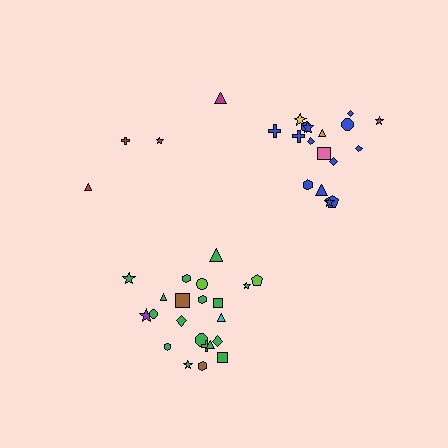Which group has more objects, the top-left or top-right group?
The top-right group.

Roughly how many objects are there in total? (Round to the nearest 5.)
Roughly 45 objects in total.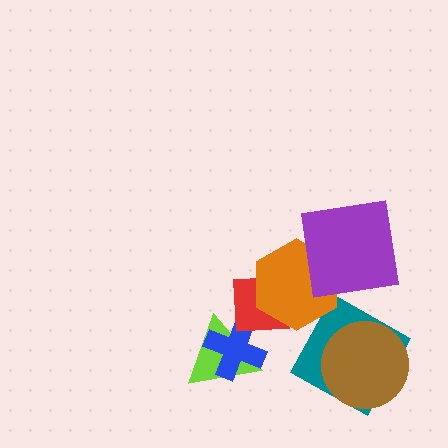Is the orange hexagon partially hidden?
Yes, it is partially covered by another shape.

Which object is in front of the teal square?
The brown circle is in front of the teal square.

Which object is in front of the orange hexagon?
The purple square is in front of the orange hexagon.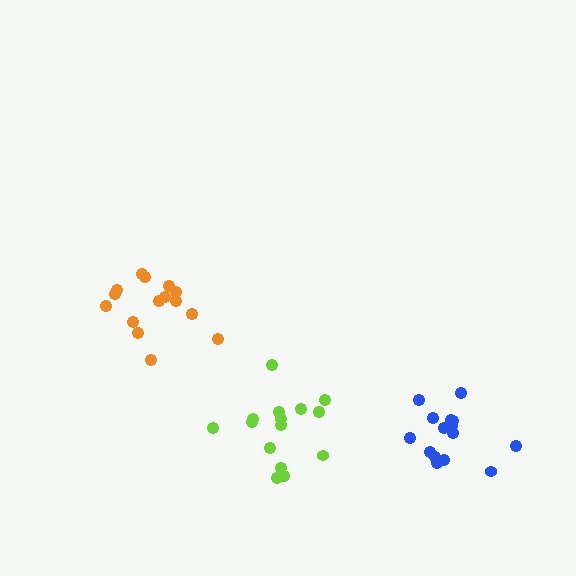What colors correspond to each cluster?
The clusters are colored: orange, blue, lime.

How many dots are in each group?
Group 1: 15 dots, Group 2: 15 dots, Group 3: 15 dots (45 total).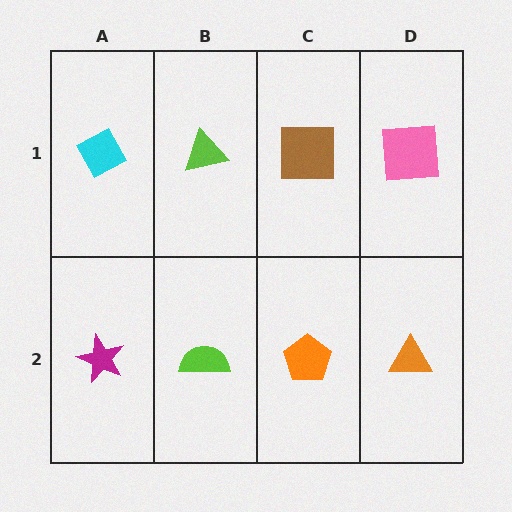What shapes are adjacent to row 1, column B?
A lime semicircle (row 2, column B), a cyan diamond (row 1, column A), a brown square (row 1, column C).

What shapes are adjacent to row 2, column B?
A lime triangle (row 1, column B), a magenta star (row 2, column A), an orange pentagon (row 2, column C).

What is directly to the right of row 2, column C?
An orange triangle.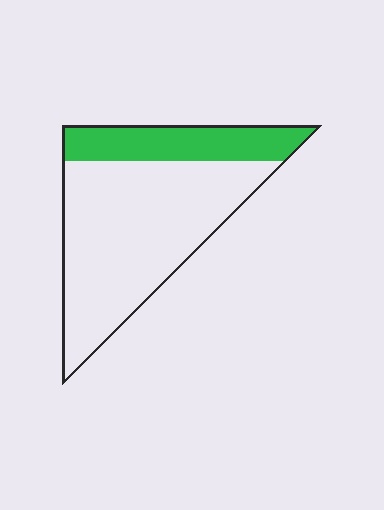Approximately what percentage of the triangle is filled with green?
Approximately 25%.